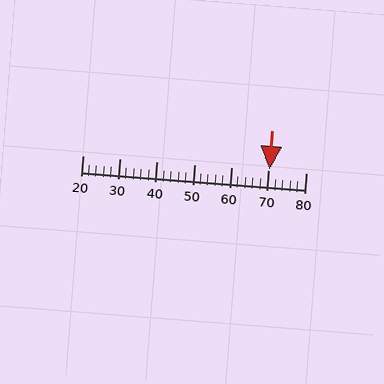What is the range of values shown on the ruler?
The ruler shows values from 20 to 80.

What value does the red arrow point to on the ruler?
The red arrow points to approximately 70.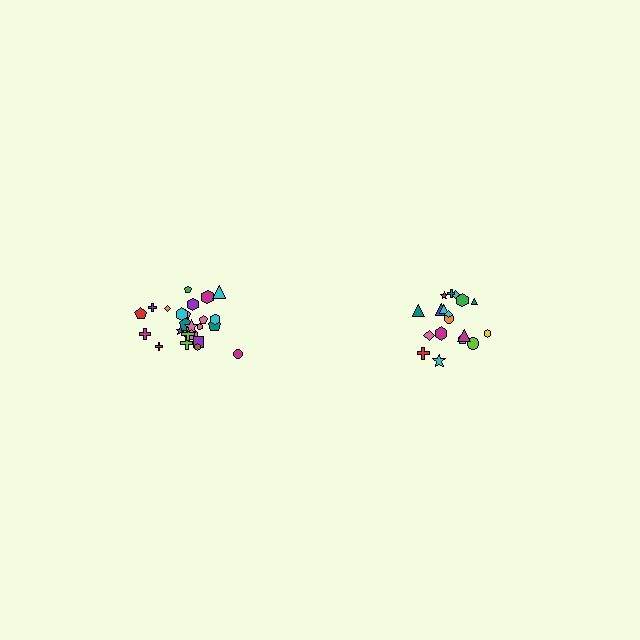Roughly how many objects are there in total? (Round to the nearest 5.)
Roughly 45 objects in total.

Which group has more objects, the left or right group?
The left group.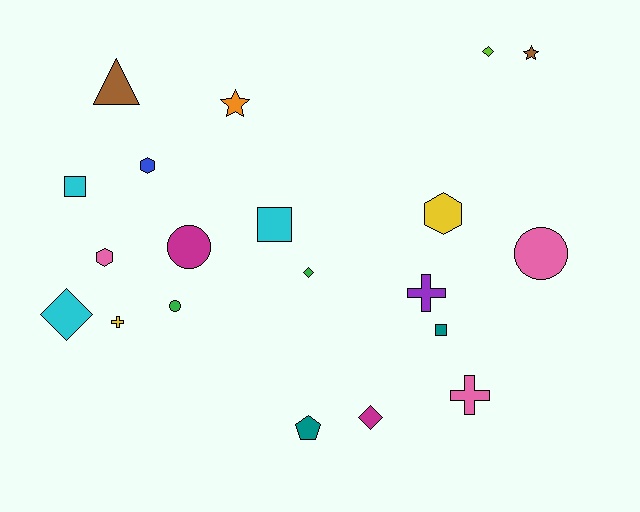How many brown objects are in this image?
There are 2 brown objects.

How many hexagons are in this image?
There are 3 hexagons.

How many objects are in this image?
There are 20 objects.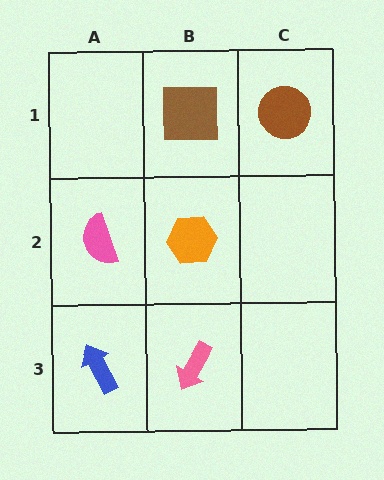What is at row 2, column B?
An orange hexagon.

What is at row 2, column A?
A pink semicircle.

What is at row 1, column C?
A brown circle.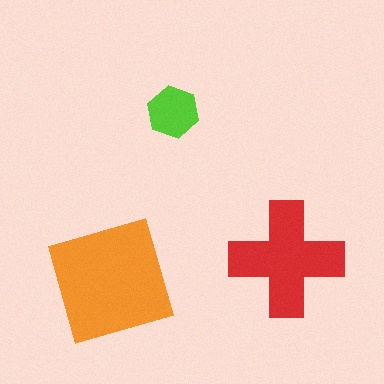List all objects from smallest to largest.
The lime hexagon, the red cross, the orange square.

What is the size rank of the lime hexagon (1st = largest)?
3rd.